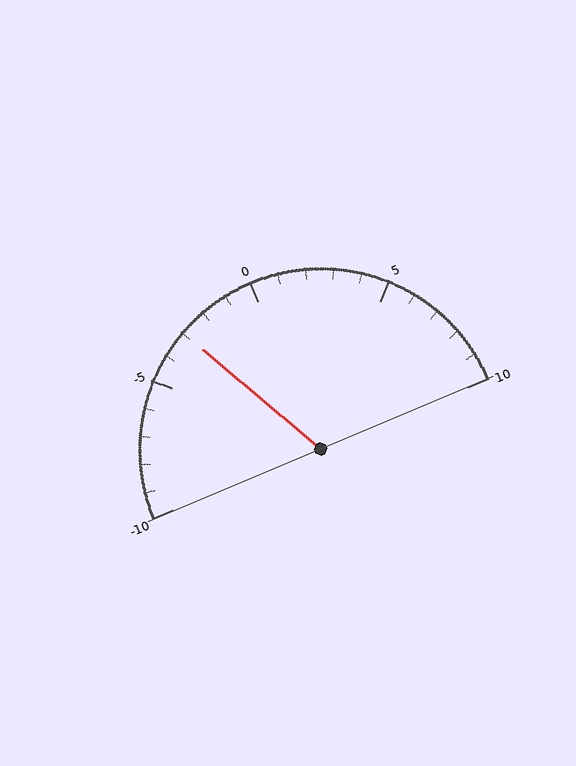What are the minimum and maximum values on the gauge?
The gauge ranges from -10 to 10.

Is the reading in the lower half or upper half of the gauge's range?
The reading is in the lower half of the range (-10 to 10).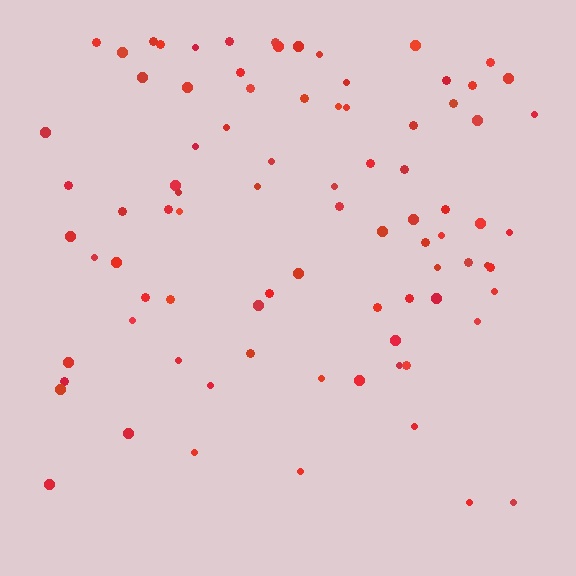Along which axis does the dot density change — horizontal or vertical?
Vertical.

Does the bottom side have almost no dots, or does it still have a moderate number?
Still a moderate number, just noticeably fewer than the top.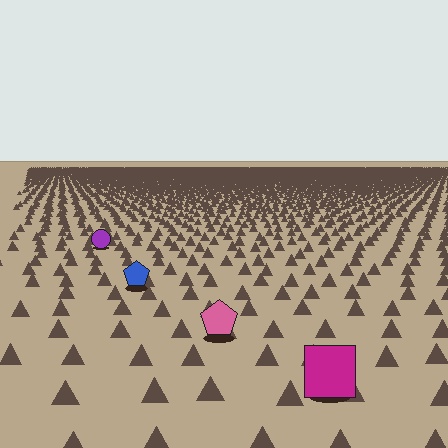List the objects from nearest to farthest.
From nearest to farthest: the magenta square, the pink pentagon, the blue pentagon, the purple circle.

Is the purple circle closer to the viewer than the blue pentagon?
No. The blue pentagon is closer — you can tell from the texture gradient: the ground texture is coarser near it.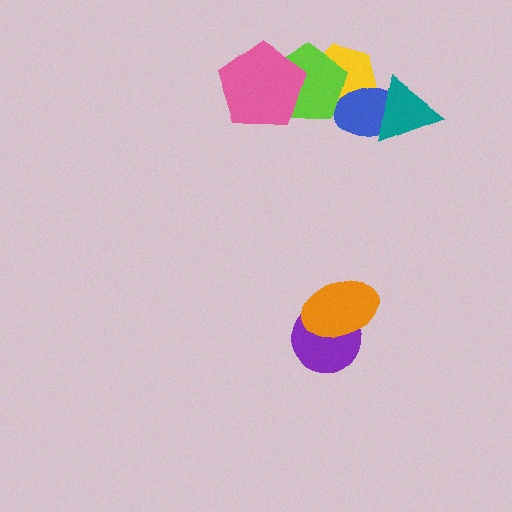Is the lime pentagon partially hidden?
Yes, it is partially covered by another shape.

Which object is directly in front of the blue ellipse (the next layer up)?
The lime pentagon is directly in front of the blue ellipse.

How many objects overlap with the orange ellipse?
1 object overlaps with the orange ellipse.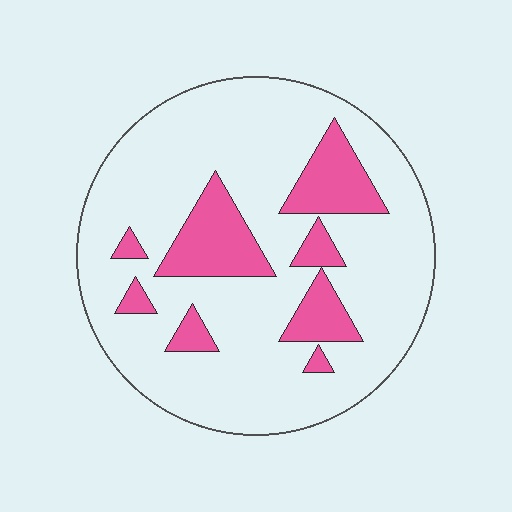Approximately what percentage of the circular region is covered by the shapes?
Approximately 20%.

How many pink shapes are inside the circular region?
8.